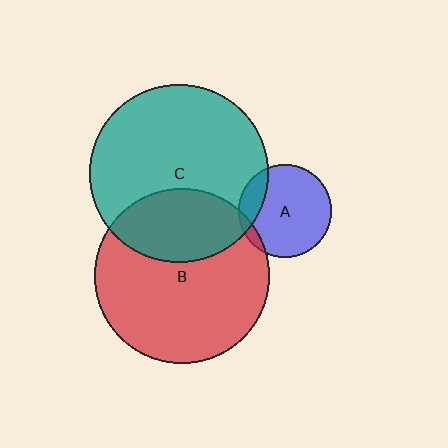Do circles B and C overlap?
Yes.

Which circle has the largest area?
Circle C (teal).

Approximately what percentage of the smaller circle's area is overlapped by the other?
Approximately 30%.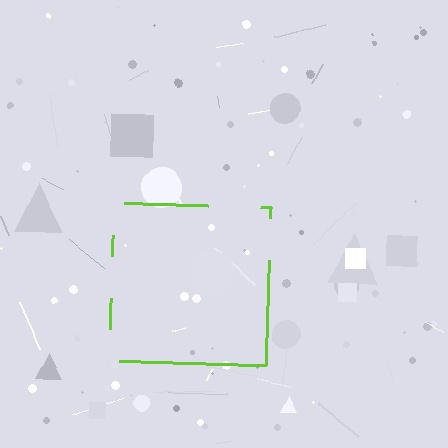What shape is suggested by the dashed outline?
The dashed outline suggests a square.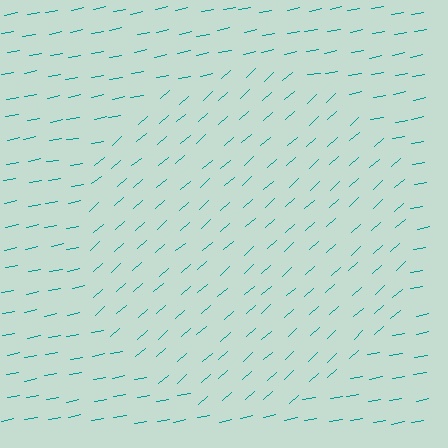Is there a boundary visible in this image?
Yes, there is a texture boundary formed by a change in line orientation.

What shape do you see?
I see a circle.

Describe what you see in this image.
The image is filled with small teal line segments. A circle region in the image has lines oriented differently from the surrounding lines, creating a visible texture boundary.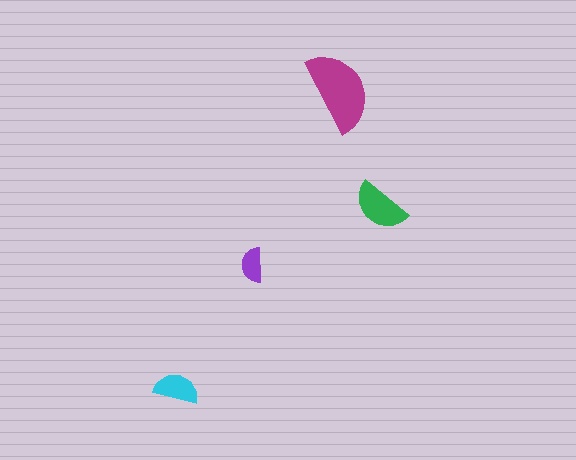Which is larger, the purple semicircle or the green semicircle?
The green one.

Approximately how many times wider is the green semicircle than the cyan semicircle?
About 1.5 times wider.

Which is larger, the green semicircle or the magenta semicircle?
The magenta one.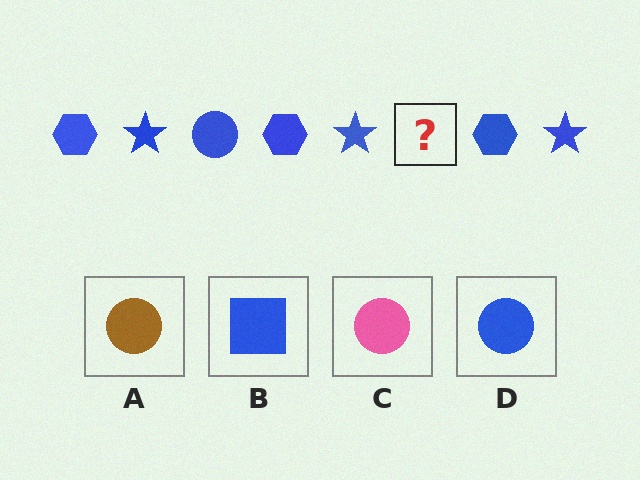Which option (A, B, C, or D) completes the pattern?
D.